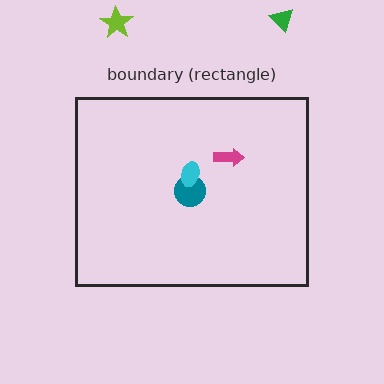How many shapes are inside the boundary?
3 inside, 2 outside.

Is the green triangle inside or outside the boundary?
Outside.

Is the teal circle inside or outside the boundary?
Inside.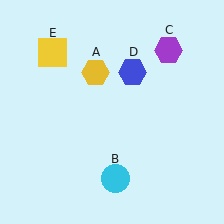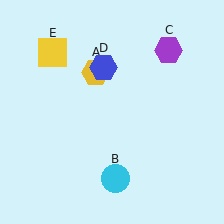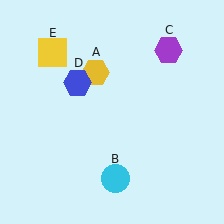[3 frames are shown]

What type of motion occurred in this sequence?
The blue hexagon (object D) rotated counterclockwise around the center of the scene.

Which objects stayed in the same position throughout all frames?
Yellow hexagon (object A) and cyan circle (object B) and purple hexagon (object C) and yellow square (object E) remained stationary.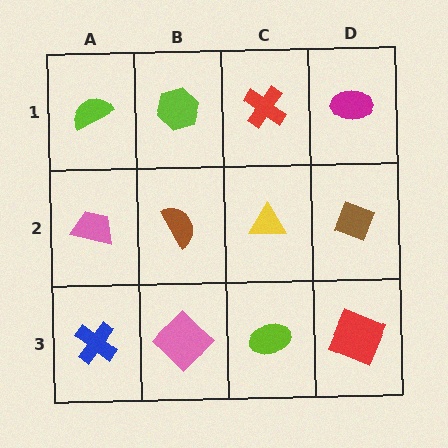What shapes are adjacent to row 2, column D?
A magenta ellipse (row 1, column D), a red square (row 3, column D), a yellow triangle (row 2, column C).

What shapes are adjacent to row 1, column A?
A pink trapezoid (row 2, column A), a lime hexagon (row 1, column B).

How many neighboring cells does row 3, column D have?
2.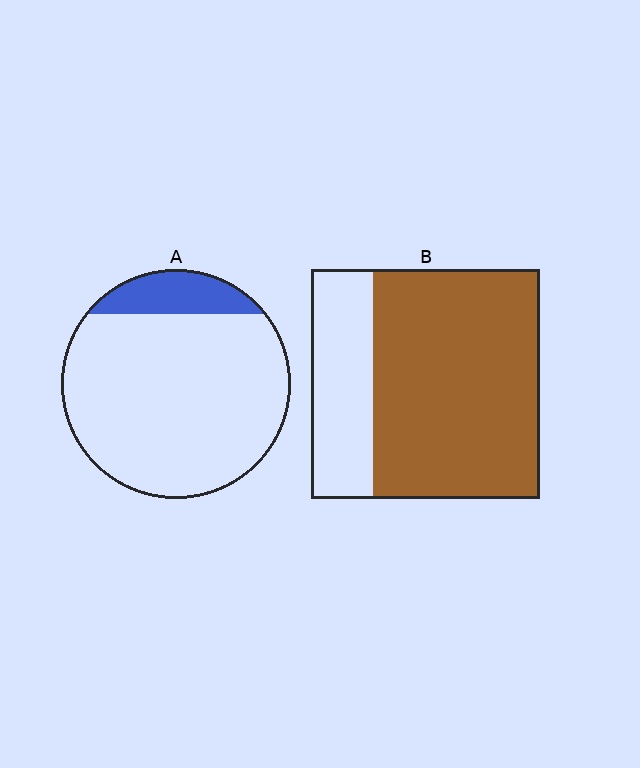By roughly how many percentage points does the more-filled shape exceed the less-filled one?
By roughly 60 percentage points (B over A).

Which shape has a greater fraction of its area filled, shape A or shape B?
Shape B.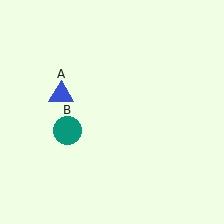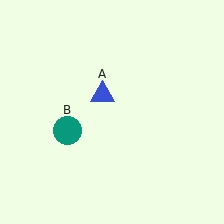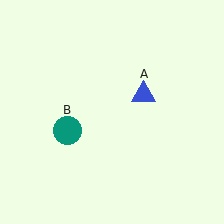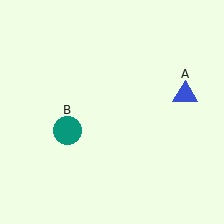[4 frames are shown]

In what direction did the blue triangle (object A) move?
The blue triangle (object A) moved right.